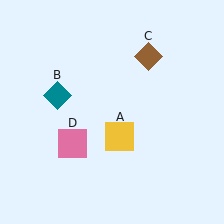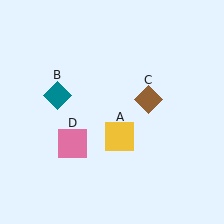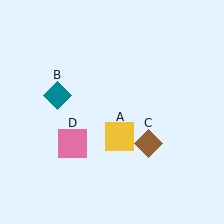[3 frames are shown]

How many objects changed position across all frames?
1 object changed position: brown diamond (object C).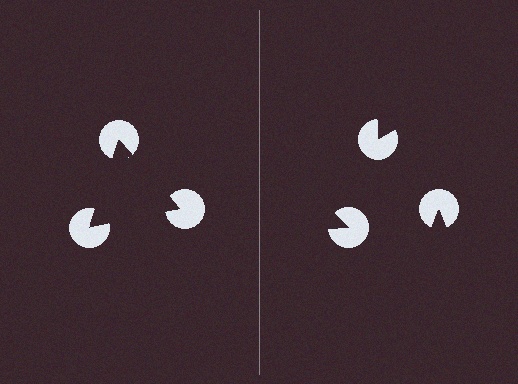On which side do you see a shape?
An illusory triangle appears on the left side. On the right side the wedge cuts are rotated, so no coherent shape forms.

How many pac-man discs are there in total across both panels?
6 — 3 on each side.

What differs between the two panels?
The pac-man discs are positioned identically on both sides; only the wedge orientations differ. On the left they align to a triangle; on the right they are misaligned.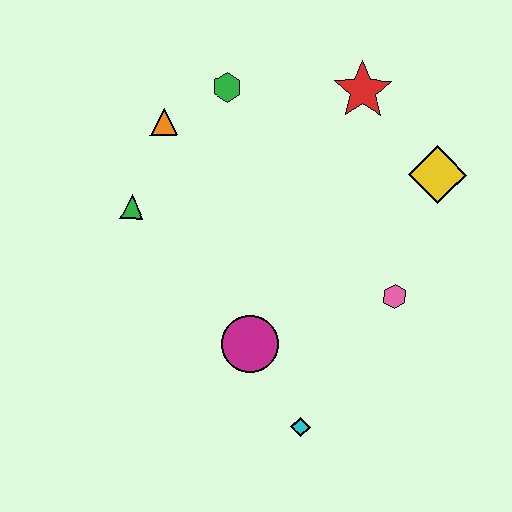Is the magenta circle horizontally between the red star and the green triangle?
Yes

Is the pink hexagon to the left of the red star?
No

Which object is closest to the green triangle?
The orange triangle is closest to the green triangle.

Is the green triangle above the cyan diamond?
Yes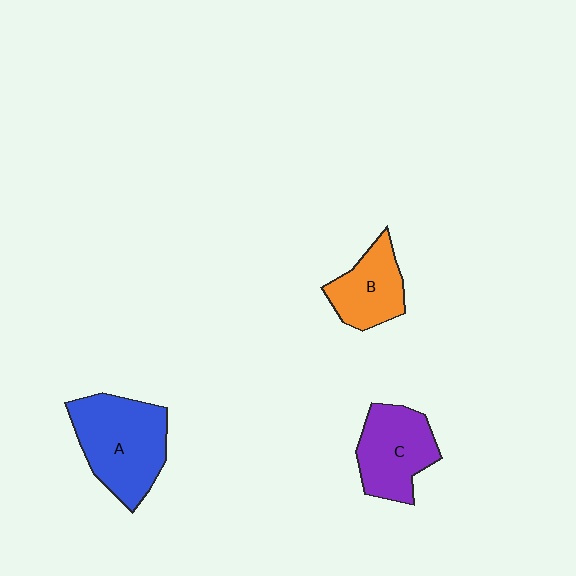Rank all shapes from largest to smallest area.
From largest to smallest: A (blue), C (purple), B (orange).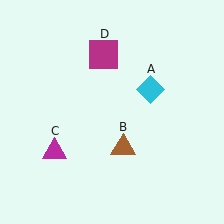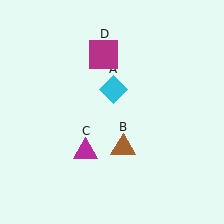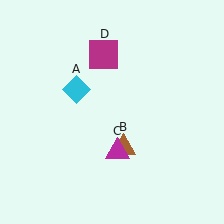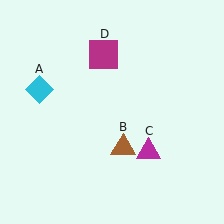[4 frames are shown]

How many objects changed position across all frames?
2 objects changed position: cyan diamond (object A), magenta triangle (object C).